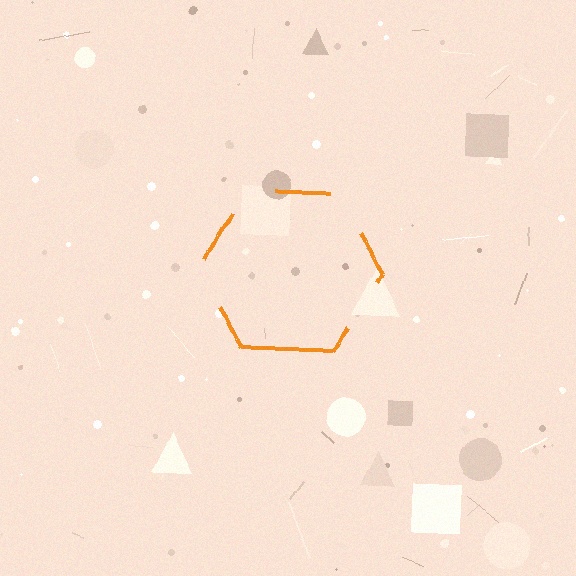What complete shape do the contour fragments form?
The contour fragments form a hexagon.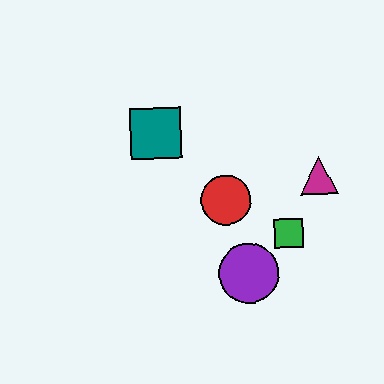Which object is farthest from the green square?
The teal square is farthest from the green square.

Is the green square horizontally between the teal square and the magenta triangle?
Yes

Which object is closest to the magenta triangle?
The green square is closest to the magenta triangle.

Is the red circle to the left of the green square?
Yes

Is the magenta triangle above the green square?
Yes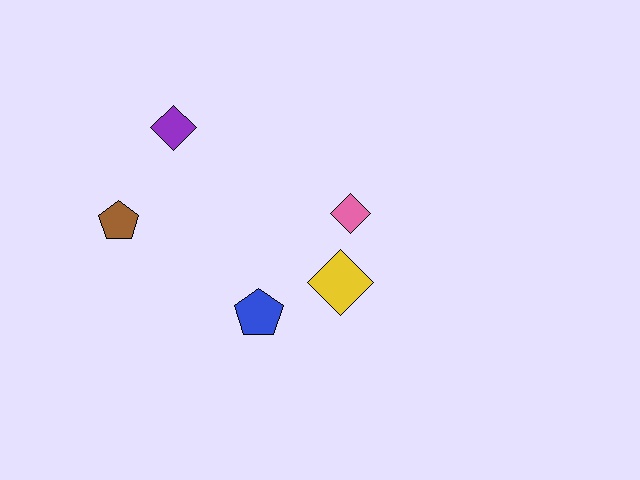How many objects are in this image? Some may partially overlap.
There are 5 objects.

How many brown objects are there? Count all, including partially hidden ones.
There is 1 brown object.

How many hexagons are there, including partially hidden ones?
There are no hexagons.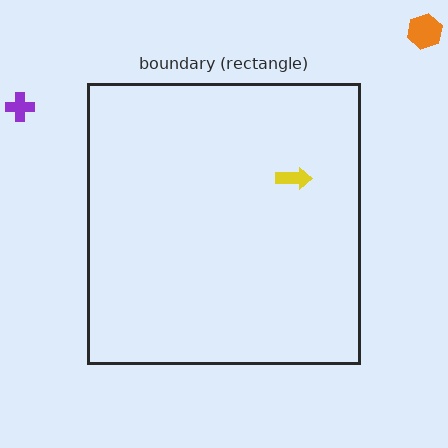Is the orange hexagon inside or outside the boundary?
Outside.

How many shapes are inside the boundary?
1 inside, 2 outside.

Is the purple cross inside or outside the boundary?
Outside.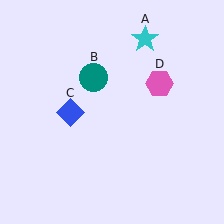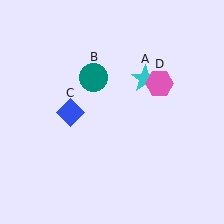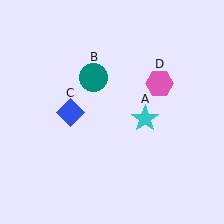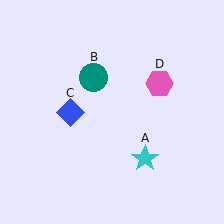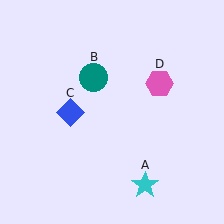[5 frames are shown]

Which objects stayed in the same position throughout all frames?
Teal circle (object B) and blue diamond (object C) and pink hexagon (object D) remained stationary.